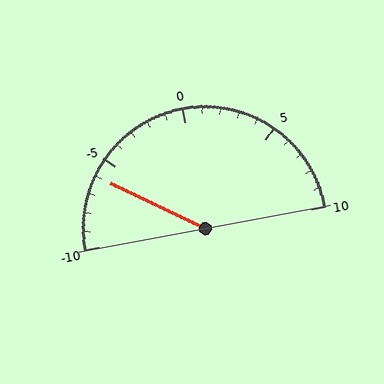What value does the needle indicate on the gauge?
The needle indicates approximately -6.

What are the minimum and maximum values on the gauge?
The gauge ranges from -10 to 10.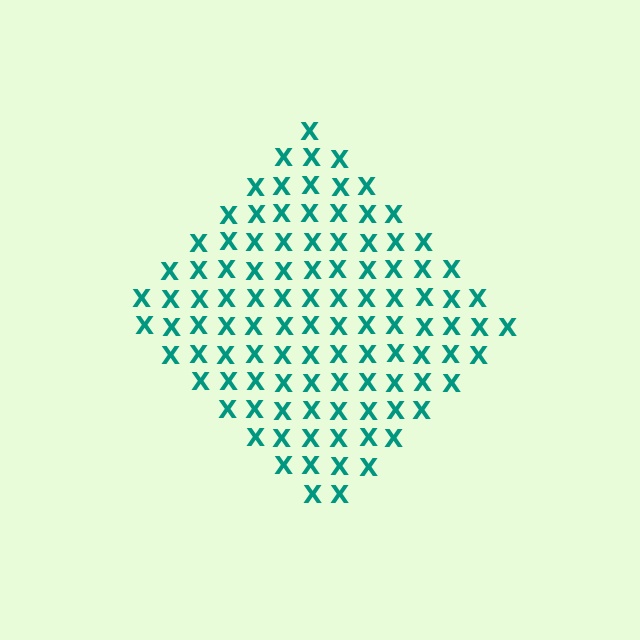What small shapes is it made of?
It is made of small letter X's.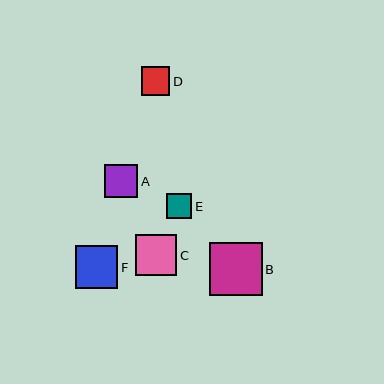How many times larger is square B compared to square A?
Square B is approximately 1.6 times the size of square A.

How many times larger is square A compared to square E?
Square A is approximately 1.3 times the size of square E.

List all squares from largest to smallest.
From largest to smallest: B, F, C, A, D, E.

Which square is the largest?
Square B is the largest with a size of approximately 53 pixels.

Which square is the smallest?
Square E is the smallest with a size of approximately 25 pixels.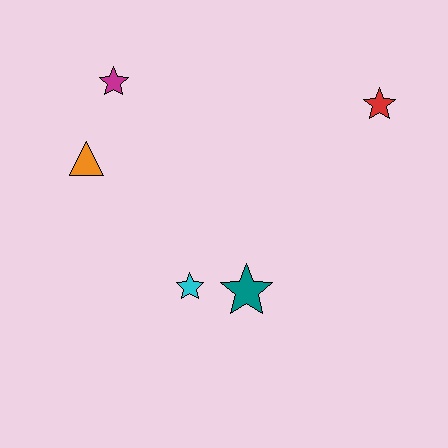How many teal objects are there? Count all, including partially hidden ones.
There is 1 teal object.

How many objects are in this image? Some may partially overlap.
There are 5 objects.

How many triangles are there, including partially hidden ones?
There is 1 triangle.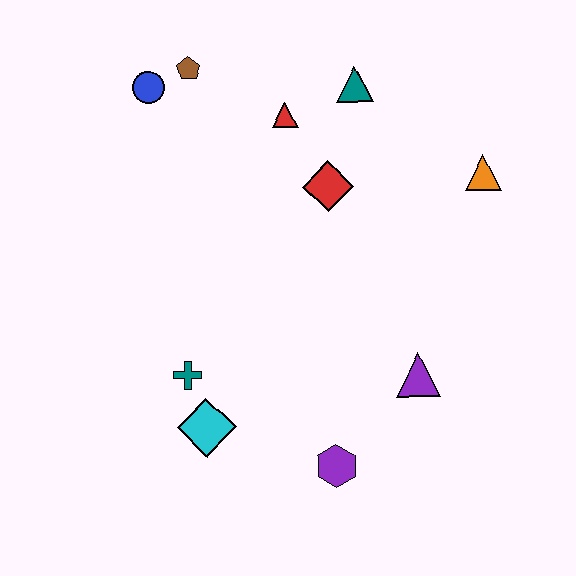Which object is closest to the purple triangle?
The purple hexagon is closest to the purple triangle.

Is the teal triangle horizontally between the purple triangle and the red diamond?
Yes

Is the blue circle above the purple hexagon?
Yes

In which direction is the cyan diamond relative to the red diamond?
The cyan diamond is below the red diamond.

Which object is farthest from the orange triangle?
The cyan diamond is farthest from the orange triangle.